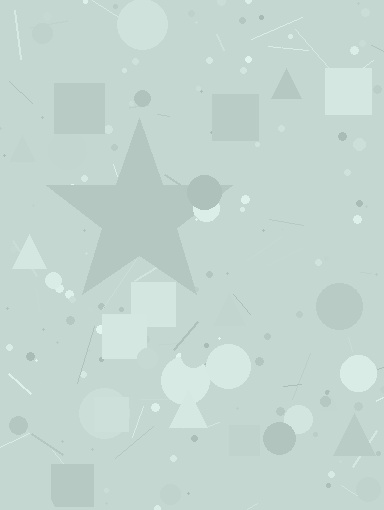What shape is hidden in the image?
A star is hidden in the image.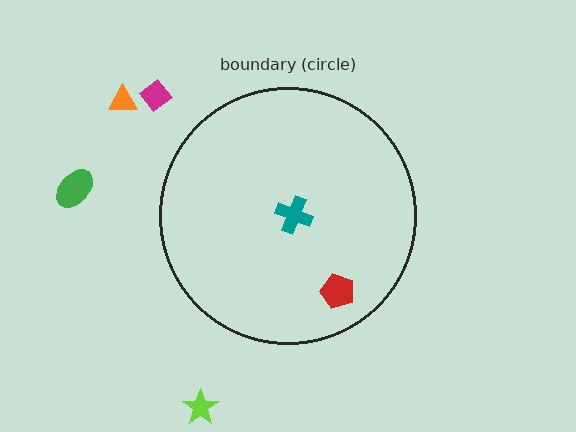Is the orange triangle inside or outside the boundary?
Outside.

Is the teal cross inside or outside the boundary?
Inside.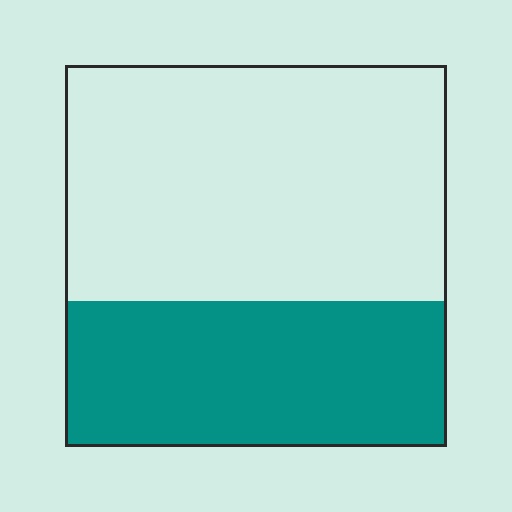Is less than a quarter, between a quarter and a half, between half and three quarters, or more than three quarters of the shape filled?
Between a quarter and a half.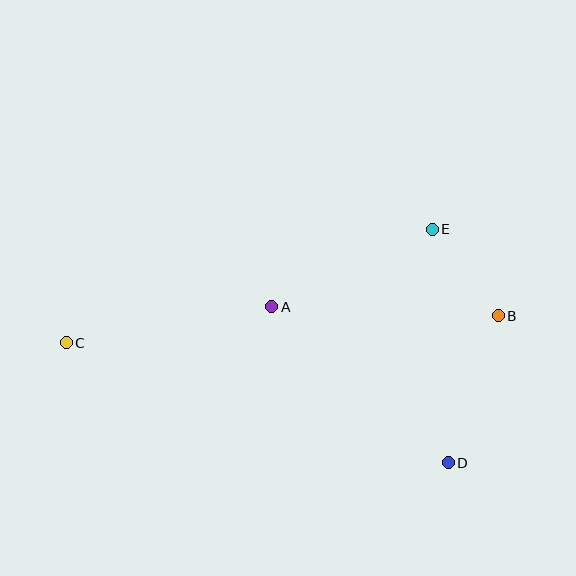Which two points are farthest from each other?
Points B and C are farthest from each other.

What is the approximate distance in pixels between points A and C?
The distance between A and C is approximately 209 pixels.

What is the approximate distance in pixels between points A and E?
The distance between A and E is approximately 178 pixels.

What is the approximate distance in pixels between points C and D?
The distance between C and D is approximately 401 pixels.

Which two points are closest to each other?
Points B and E are closest to each other.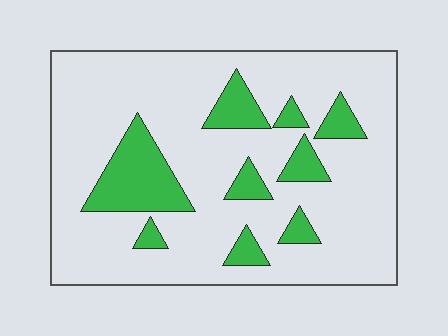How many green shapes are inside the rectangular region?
9.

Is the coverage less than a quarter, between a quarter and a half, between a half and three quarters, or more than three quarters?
Less than a quarter.